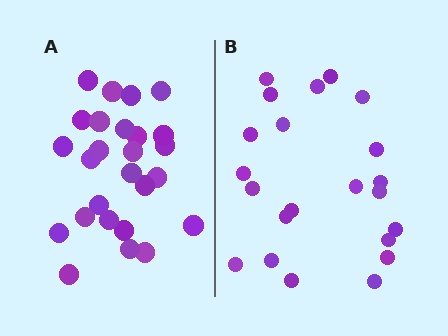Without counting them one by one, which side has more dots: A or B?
Region A (the left region) has more dots.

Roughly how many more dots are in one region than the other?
Region A has about 4 more dots than region B.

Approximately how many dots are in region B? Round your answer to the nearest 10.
About 20 dots. (The exact count is 22, which rounds to 20.)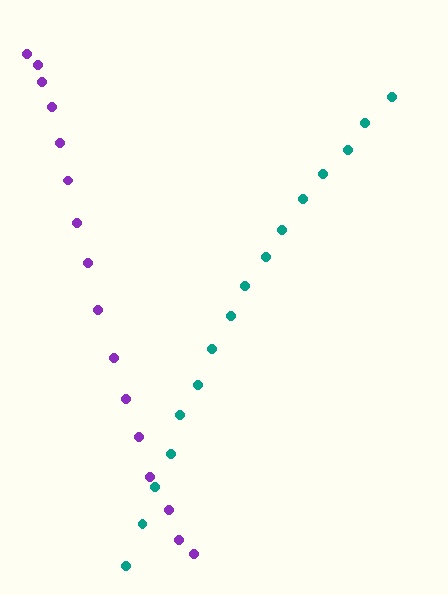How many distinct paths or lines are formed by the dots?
There are 2 distinct paths.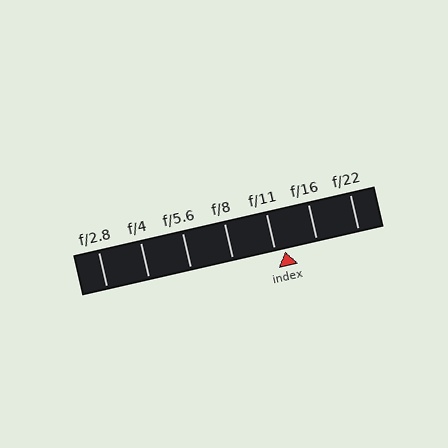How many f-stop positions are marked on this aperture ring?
There are 7 f-stop positions marked.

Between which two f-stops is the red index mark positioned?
The index mark is between f/11 and f/16.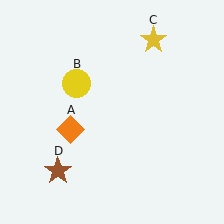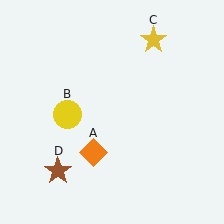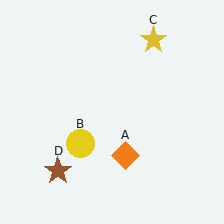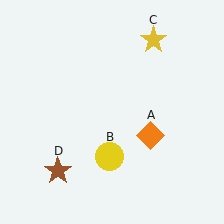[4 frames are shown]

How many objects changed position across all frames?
2 objects changed position: orange diamond (object A), yellow circle (object B).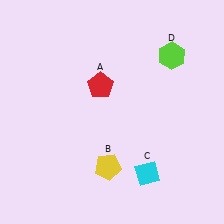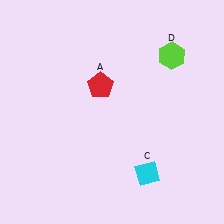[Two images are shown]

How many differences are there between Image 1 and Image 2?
There is 1 difference between the two images.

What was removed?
The yellow pentagon (B) was removed in Image 2.